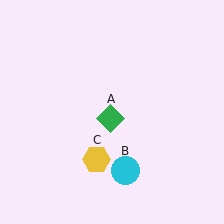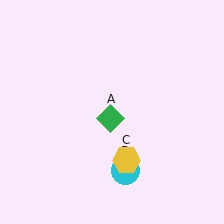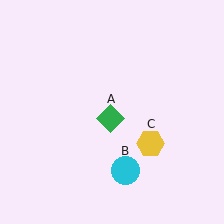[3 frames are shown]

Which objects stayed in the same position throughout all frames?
Green diamond (object A) and cyan circle (object B) remained stationary.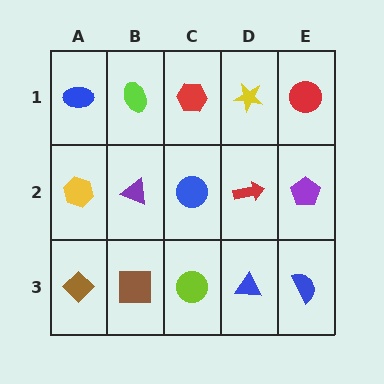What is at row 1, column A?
A blue ellipse.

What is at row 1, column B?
A lime ellipse.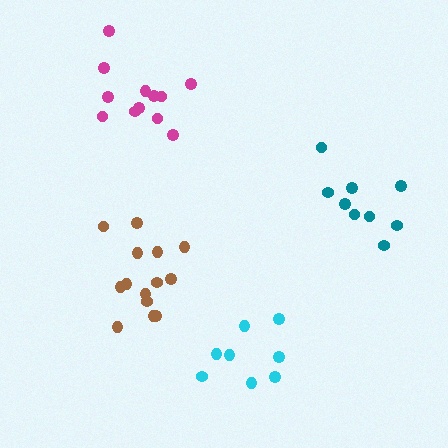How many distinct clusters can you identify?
There are 4 distinct clusters.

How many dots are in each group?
Group 1: 9 dots, Group 2: 12 dots, Group 3: 8 dots, Group 4: 14 dots (43 total).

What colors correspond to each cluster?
The clusters are colored: teal, magenta, cyan, brown.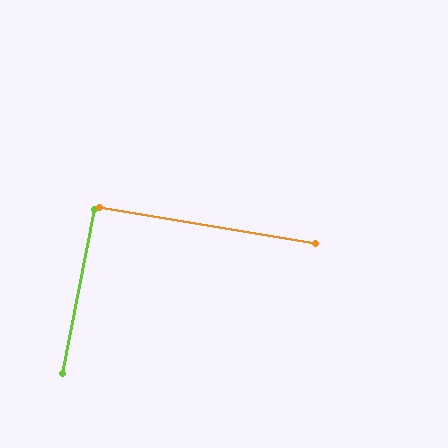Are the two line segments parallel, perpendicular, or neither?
Perpendicular — they meet at approximately 88°.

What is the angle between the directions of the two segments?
Approximately 88 degrees.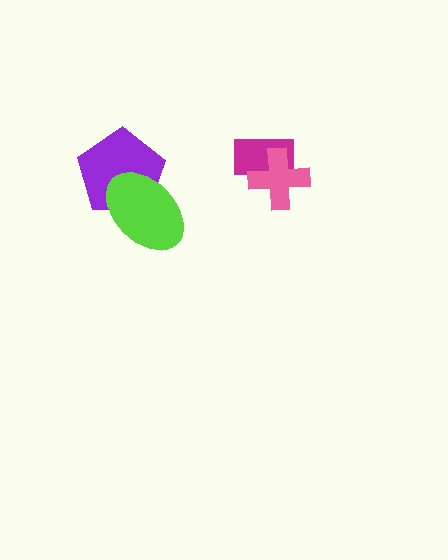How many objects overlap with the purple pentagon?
1 object overlaps with the purple pentagon.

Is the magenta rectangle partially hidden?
Yes, it is partially covered by another shape.